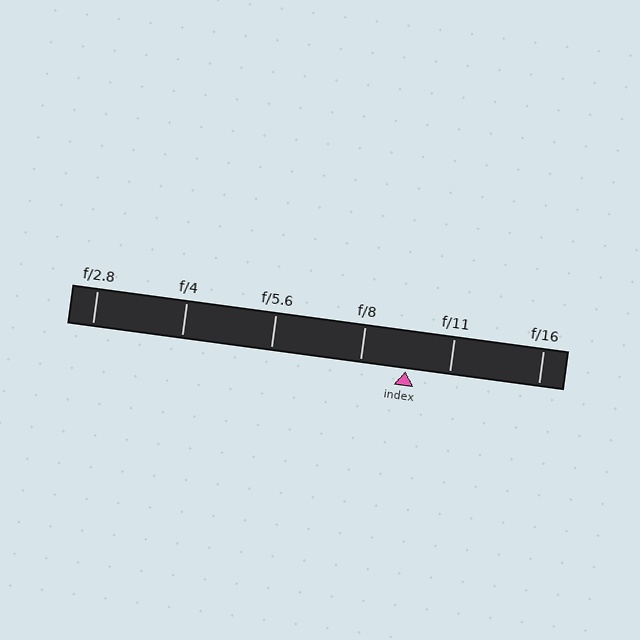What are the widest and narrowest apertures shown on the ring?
The widest aperture shown is f/2.8 and the narrowest is f/16.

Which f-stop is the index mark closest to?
The index mark is closest to f/11.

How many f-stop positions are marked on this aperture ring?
There are 6 f-stop positions marked.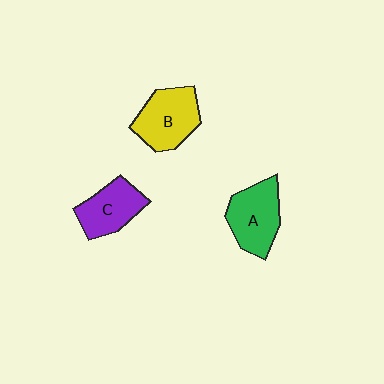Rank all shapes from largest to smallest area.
From largest to smallest: B (yellow), A (green), C (purple).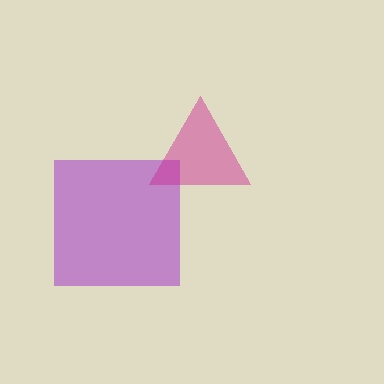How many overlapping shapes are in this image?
There are 2 overlapping shapes in the image.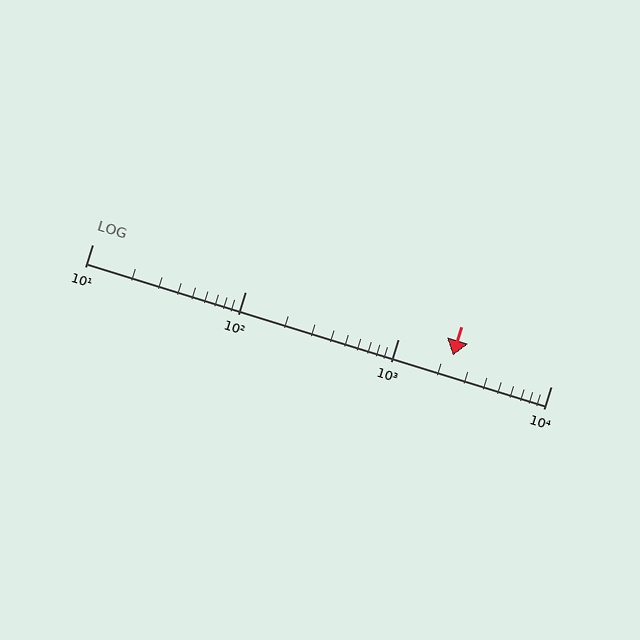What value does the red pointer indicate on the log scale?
The pointer indicates approximately 2300.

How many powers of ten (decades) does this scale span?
The scale spans 3 decades, from 10 to 10000.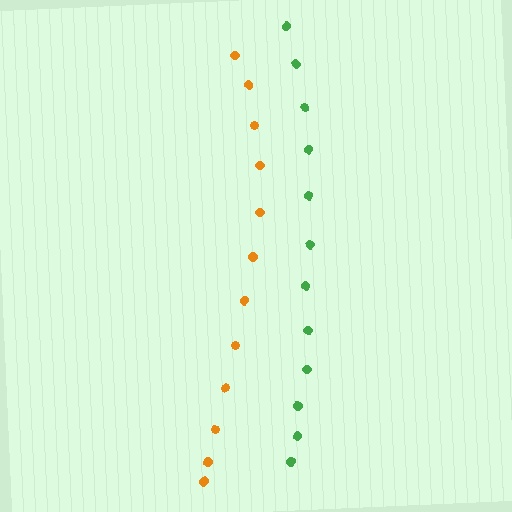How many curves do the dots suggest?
There are 2 distinct paths.